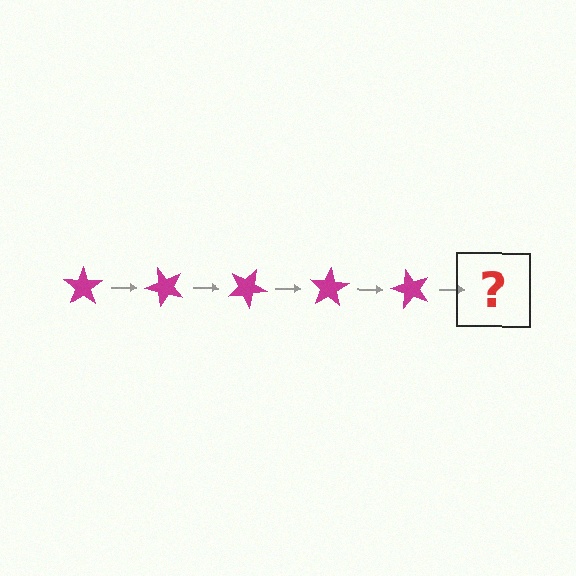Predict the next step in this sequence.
The next step is a magenta star rotated 250 degrees.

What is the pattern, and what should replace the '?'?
The pattern is that the star rotates 50 degrees each step. The '?' should be a magenta star rotated 250 degrees.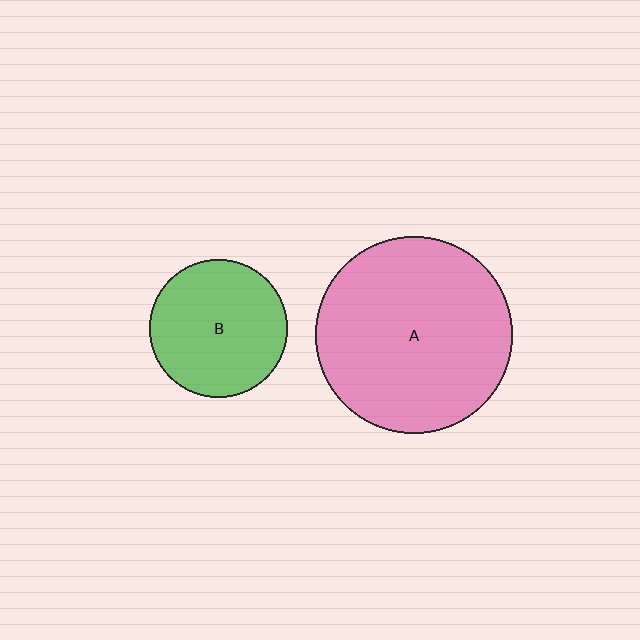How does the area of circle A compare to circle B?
Approximately 2.1 times.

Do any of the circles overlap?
No, none of the circles overlap.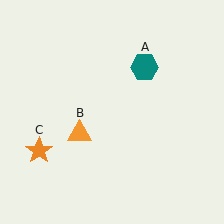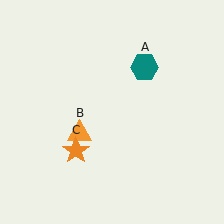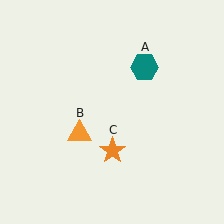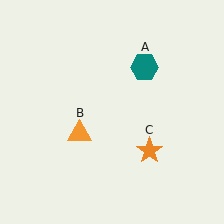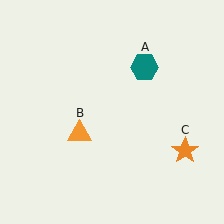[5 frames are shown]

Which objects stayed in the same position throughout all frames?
Teal hexagon (object A) and orange triangle (object B) remained stationary.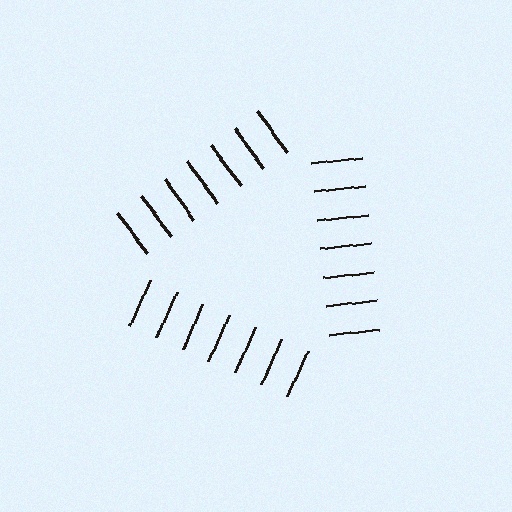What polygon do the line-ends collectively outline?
An illusory triangle — the line segments terminate on its edges but no continuous stroke is drawn.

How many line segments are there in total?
21 — 7 along each of the 3 edges.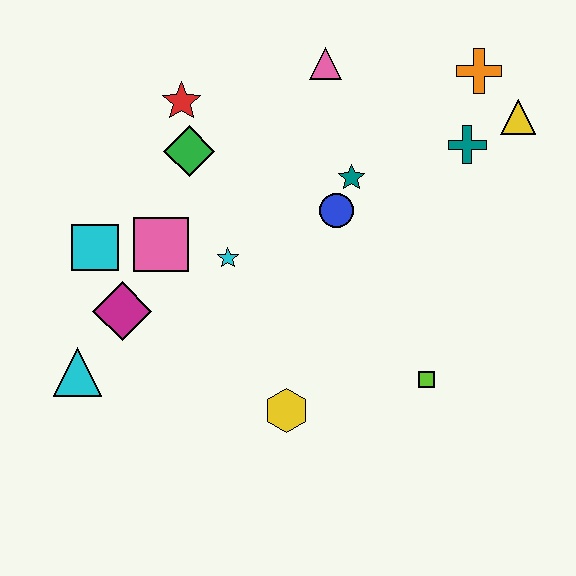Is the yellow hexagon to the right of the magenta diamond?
Yes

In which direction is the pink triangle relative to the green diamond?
The pink triangle is to the right of the green diamond.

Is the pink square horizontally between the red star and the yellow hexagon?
No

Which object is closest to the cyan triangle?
The magenta diamond is closest to the cyan triangle.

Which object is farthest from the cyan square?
The yellow triangle is farthest from the cyan square.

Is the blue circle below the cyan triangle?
No